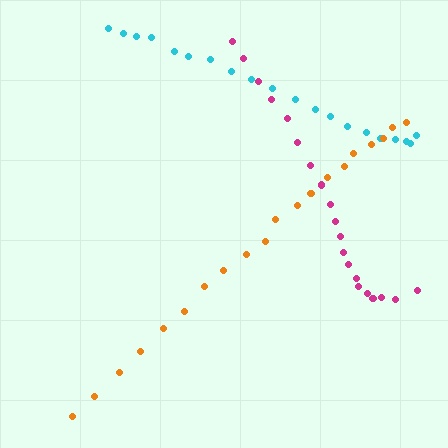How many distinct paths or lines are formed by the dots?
There are 3 distinct paths.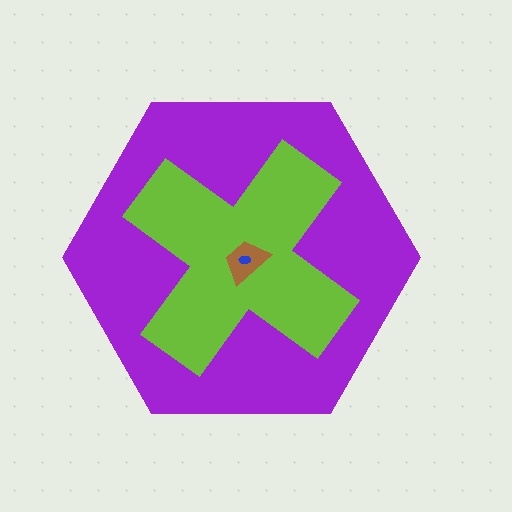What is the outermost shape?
The purple hexagon.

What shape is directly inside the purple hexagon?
The lime cross.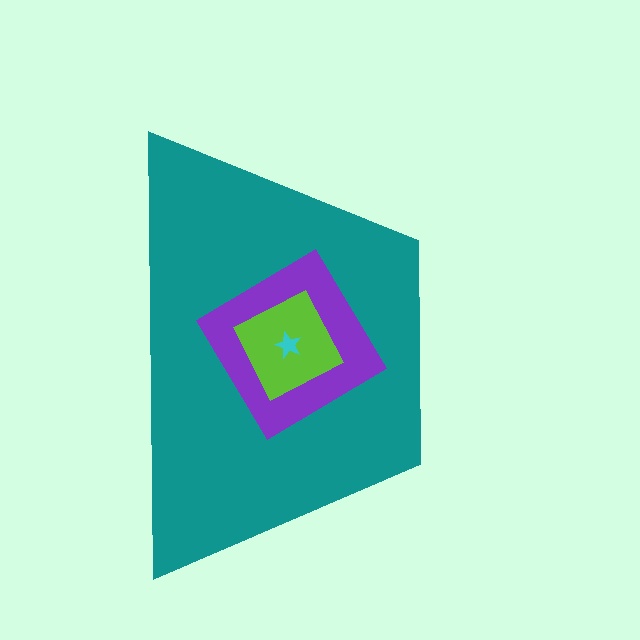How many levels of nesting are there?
4.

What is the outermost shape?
The teal trapezoid.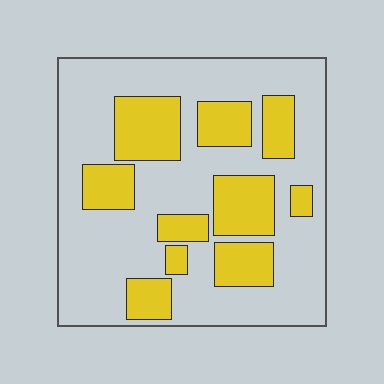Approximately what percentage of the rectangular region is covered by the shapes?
Approximately 30%.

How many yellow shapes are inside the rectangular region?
10.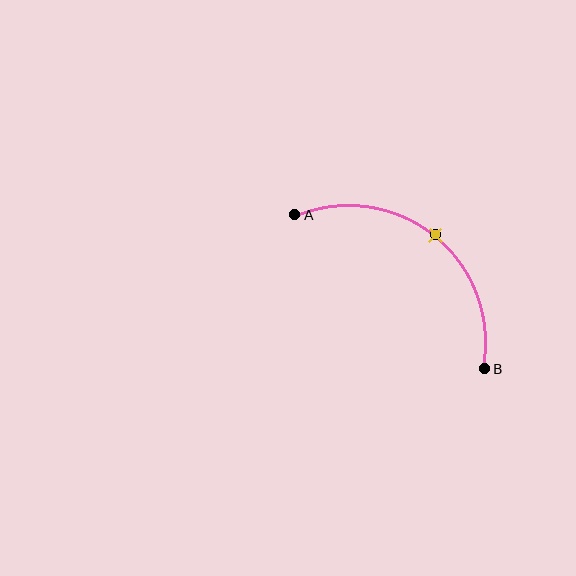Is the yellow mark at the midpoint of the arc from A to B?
Yes. The yellow mark lies on the arc at equal arc-length from both A and B — it is the arc midpoint.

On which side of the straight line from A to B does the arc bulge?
The arc bulges above and to the right of the straight line connecting A and B.